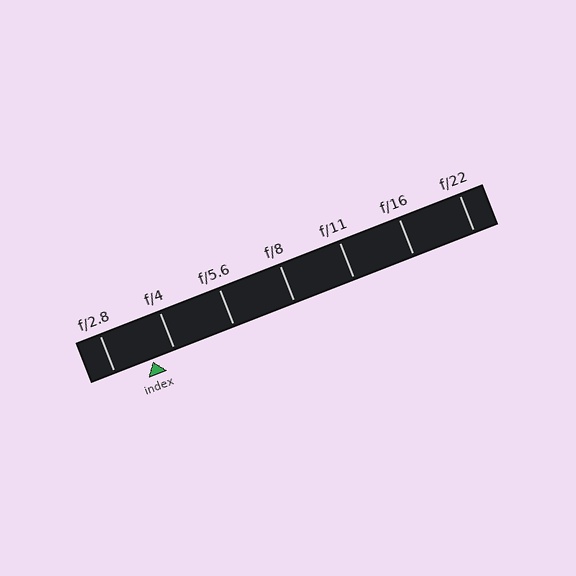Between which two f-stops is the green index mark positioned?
The index mark is between f/2.8 and f/4.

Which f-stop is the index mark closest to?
The index mark is closest to f/4.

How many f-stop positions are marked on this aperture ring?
There are 7 f-stop positions marked.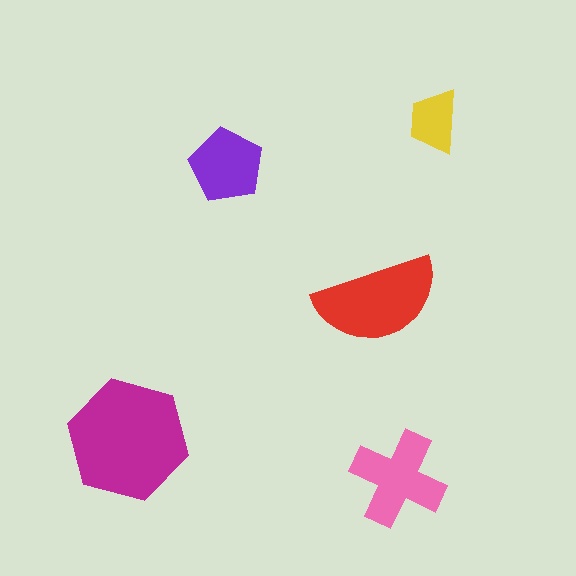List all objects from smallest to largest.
The yellow trapezoid, the purple pentagon, the pink cross, the red semicircle, the magenta hexagon.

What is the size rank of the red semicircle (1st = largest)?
2nd.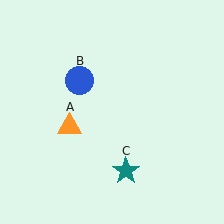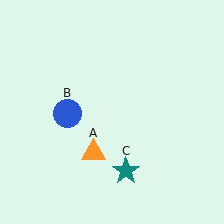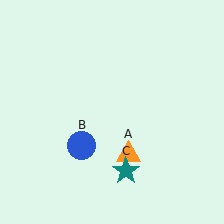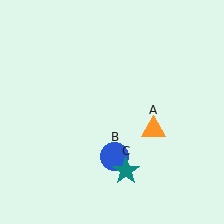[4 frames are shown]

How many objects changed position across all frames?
2 objects changed position: orange triangle (object A), blue circle (object B).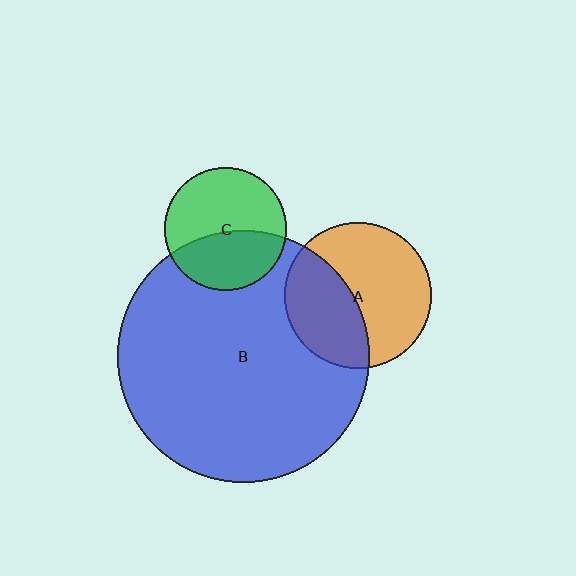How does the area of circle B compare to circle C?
Approximately 4.2 times.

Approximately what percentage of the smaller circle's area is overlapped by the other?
Approximately 40%.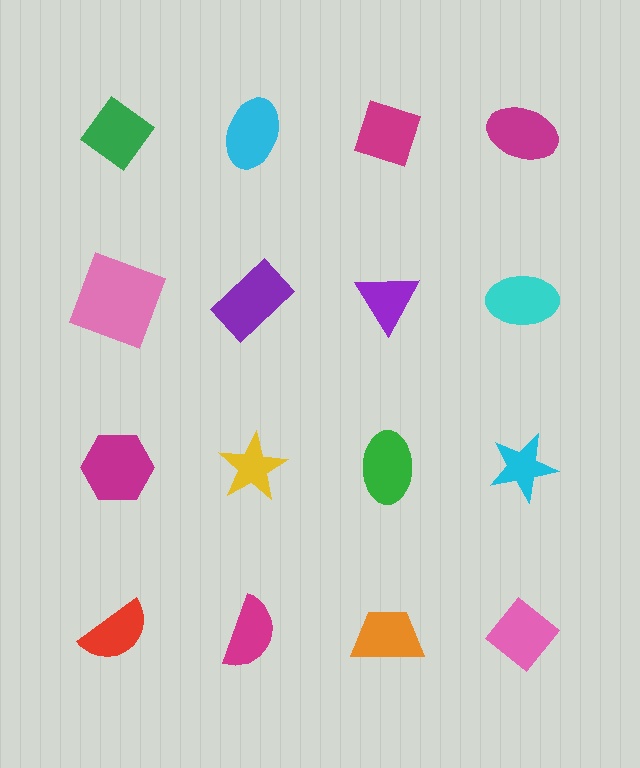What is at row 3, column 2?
A yellow star.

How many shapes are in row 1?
4 shapes.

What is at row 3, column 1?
A magenta hexagon.